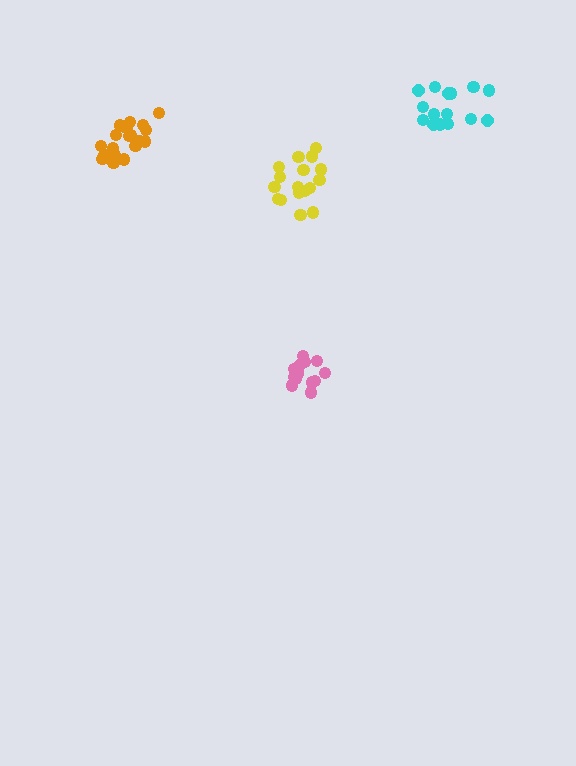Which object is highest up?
The cyan cluster is topmost.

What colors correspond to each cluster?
The clusters are colored: cyan, pink, orange, yellow.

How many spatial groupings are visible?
There are 4 spatial groupings.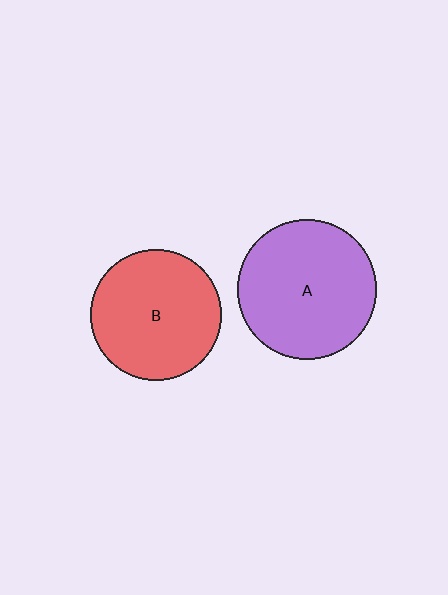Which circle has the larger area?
Circle A (purple).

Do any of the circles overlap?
No, none of the circles overlap.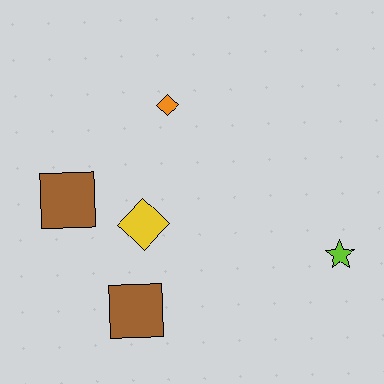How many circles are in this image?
There are no circles.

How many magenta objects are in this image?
There are no magenta objects.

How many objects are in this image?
There are 5 objects.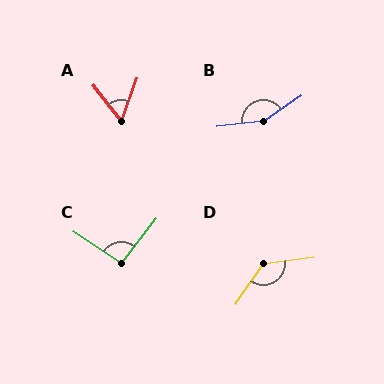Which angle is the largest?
B, at approximately 152 degrees.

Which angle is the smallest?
A, at approximately 57 degrees.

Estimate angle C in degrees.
Approximately 94 degrees.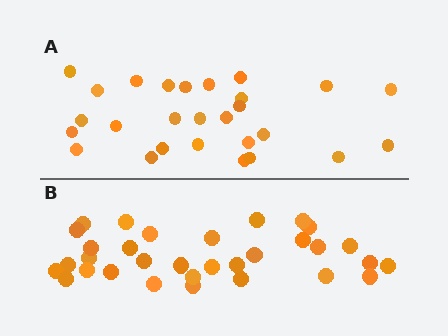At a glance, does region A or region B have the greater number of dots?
Region B (the bottom region) has more dots.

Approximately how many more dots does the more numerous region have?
Region B has about 5 more dots than region A.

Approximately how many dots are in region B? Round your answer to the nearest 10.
About 30 dots. (The exact count is 32, which rounds to 30.)